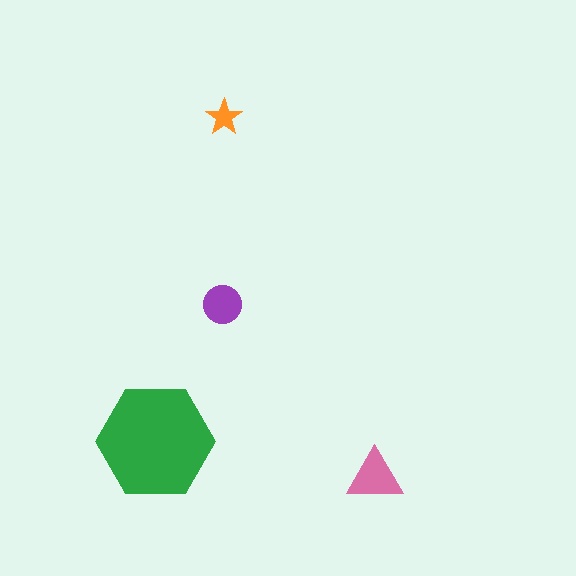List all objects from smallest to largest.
The orange star, the purple circle, the pink triangle, the green hexagon.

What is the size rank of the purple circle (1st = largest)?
3rd.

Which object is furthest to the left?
The green hexagon is leftmost.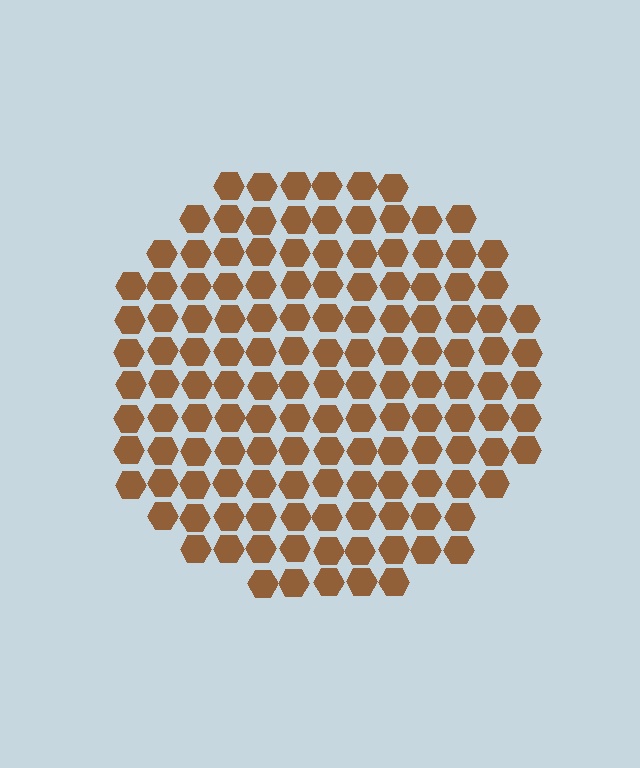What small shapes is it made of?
It is made of small hexagons.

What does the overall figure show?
The overall figure shows a circle.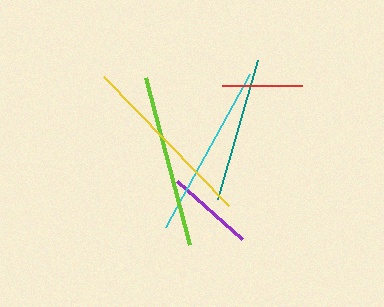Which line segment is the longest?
The yellow line is the longest at approximately 180 pixels.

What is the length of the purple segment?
The purple segment is approximately 87 pixels long.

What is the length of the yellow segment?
The yellow segment is approximately 180 pixels long.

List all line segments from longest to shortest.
From longest to shortest: yellow, cyan, lime, teal, purple, red.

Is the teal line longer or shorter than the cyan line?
The cyan line is longer than the teal line.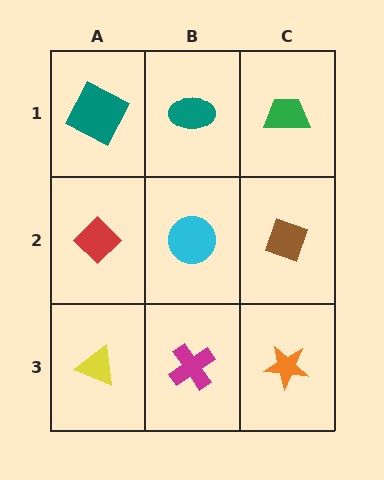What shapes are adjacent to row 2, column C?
A green trapezoid (row 1, column C), an orange star (row 3, column C), a cyan circle (row 2, column B).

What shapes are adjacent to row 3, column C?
A brown diamond (row 2, column C), a magenta cross (row 3, column B).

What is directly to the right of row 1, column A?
A teal ellipse.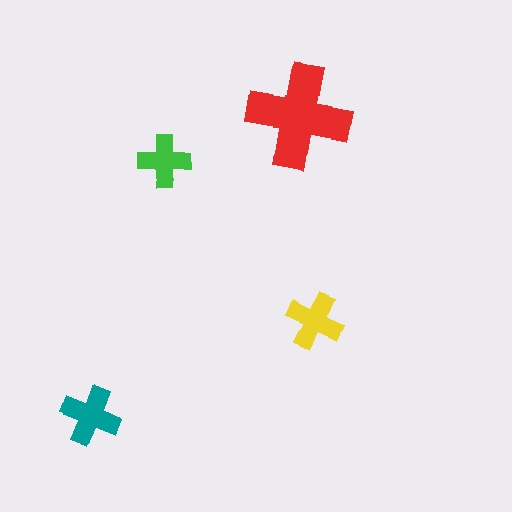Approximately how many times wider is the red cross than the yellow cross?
About 2 times wider.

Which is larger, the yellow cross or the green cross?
The yellow one.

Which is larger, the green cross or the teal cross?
The teal one.